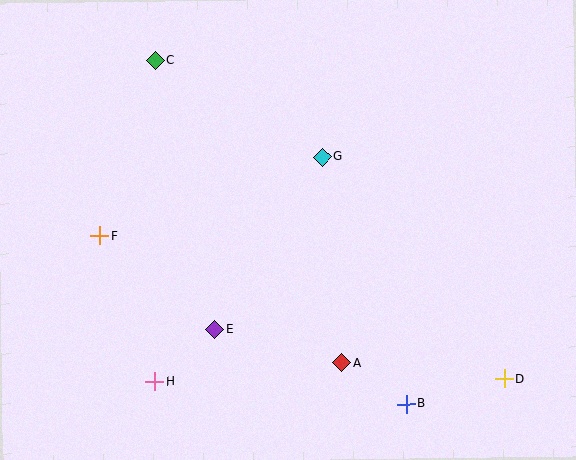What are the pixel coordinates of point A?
Point A is at (341, 363).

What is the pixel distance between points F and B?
The distance between F and B is 350 pixels.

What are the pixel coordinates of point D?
Point D is at (504, 379).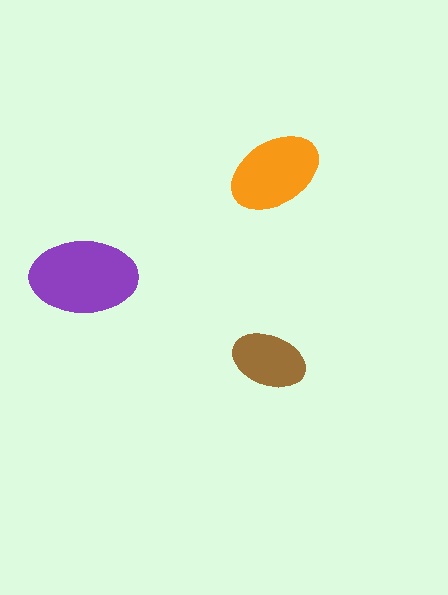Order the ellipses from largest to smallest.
the purple one, the orange one, the brown one.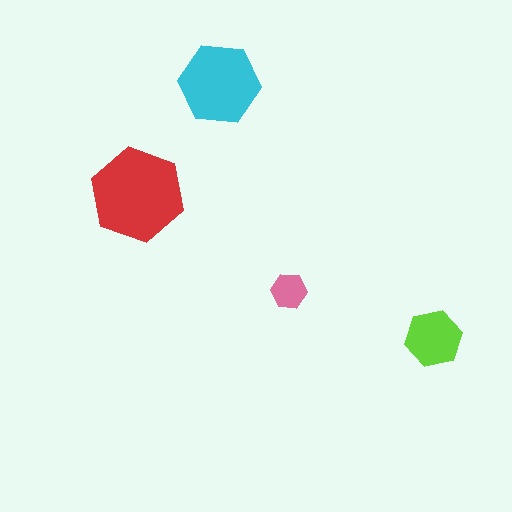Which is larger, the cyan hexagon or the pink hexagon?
The cyan one.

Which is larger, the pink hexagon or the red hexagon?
The red one.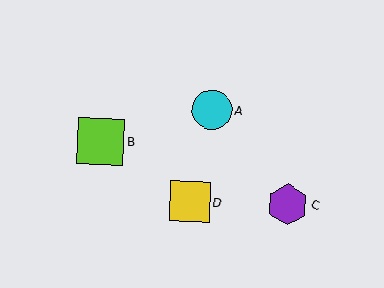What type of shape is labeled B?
Shape B is a lime square.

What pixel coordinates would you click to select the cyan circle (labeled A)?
Click at (212, 110) to select the cyan circle A.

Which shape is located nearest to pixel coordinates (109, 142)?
The lime square (labeled B) at (101, 141) is nearest to that location.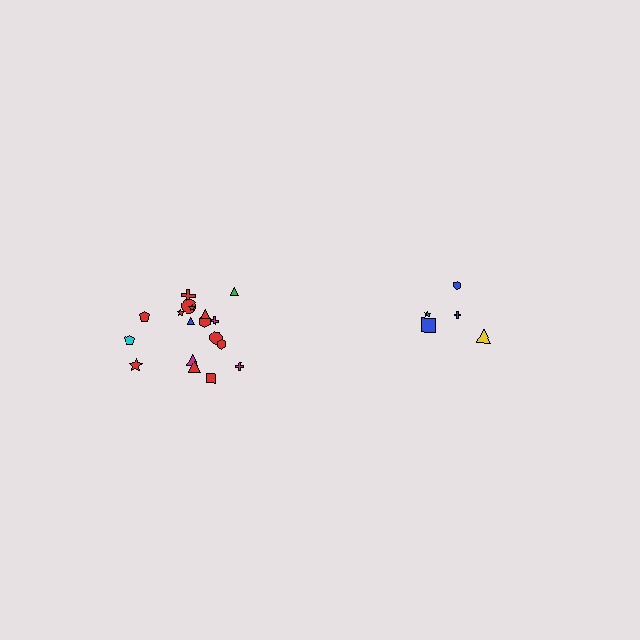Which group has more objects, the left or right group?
The left group.